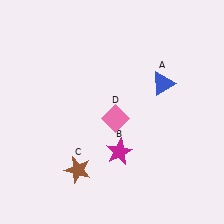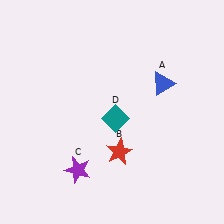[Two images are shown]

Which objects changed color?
B changed from magenta to red. C changed from brown to purple. D changed from pink to teal.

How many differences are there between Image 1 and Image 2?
There are 3 differences between the two images.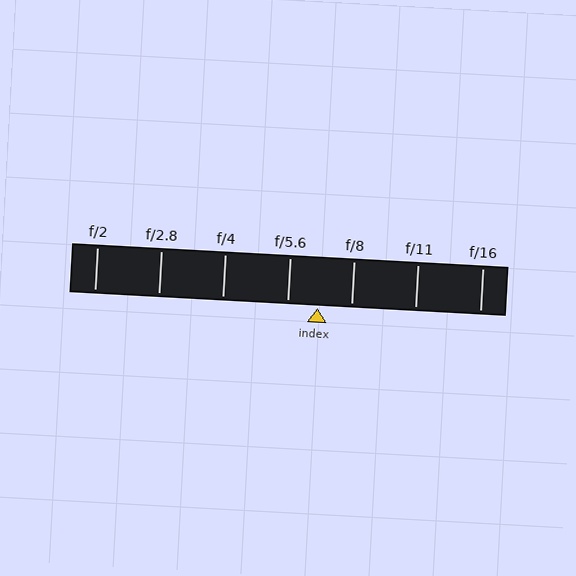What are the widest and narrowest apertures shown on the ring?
The widest aperture shown is f/2 and the narrowest is f/16.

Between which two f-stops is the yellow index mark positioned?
The index mark is between f/5.6 and f/8.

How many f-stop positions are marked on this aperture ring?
There are 7 f-stop positions marked.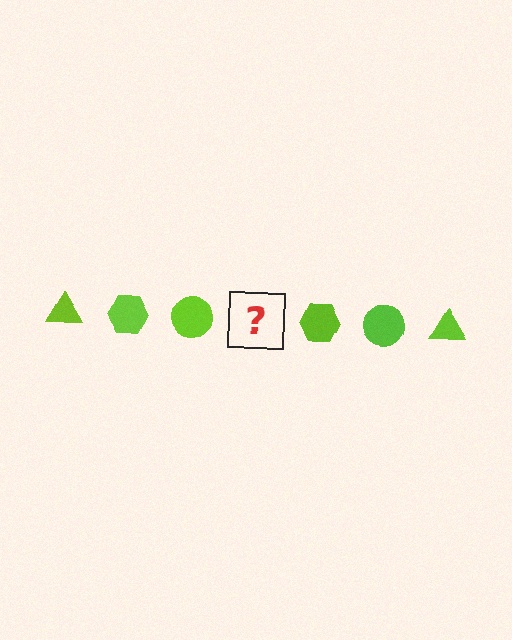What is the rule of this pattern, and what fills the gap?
The rule is that the pattern cycles through triangle, hexagon, circle shapes in lime. The gap should be filled with a lime triangle.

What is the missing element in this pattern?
The missing element is a lime triangle.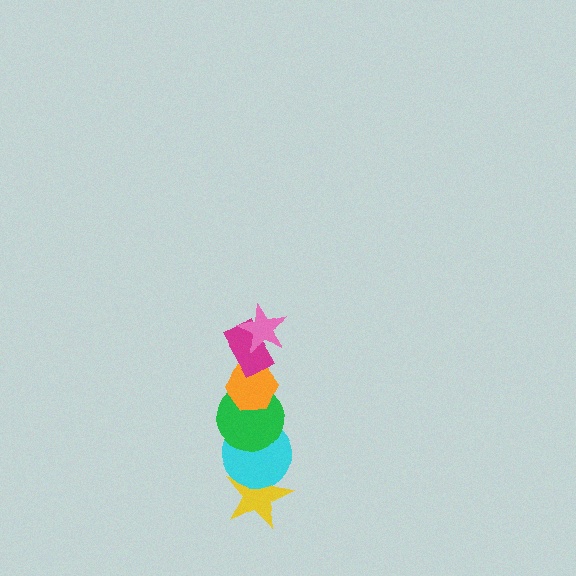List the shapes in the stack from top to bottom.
From top to bottom: the pink star, the magenta rectangle, the orange hexagon, the green circle, the cyan circle, the yellow star.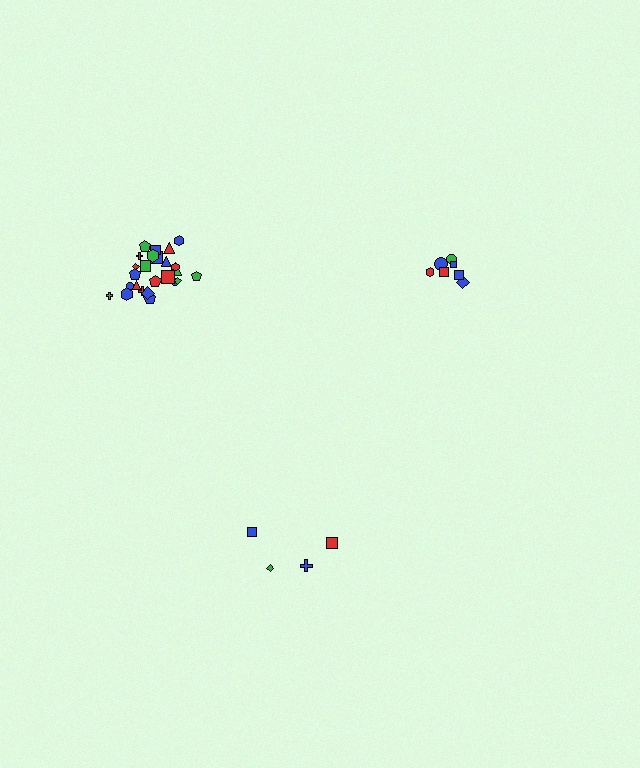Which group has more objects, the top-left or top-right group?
The top-left group.